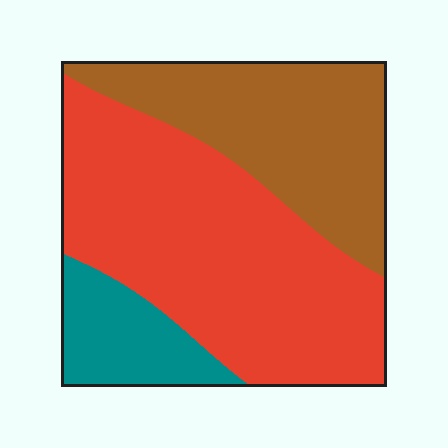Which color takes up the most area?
Red, at roughly 55%.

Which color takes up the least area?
Teal, at roughly 15%.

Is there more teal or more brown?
Brown.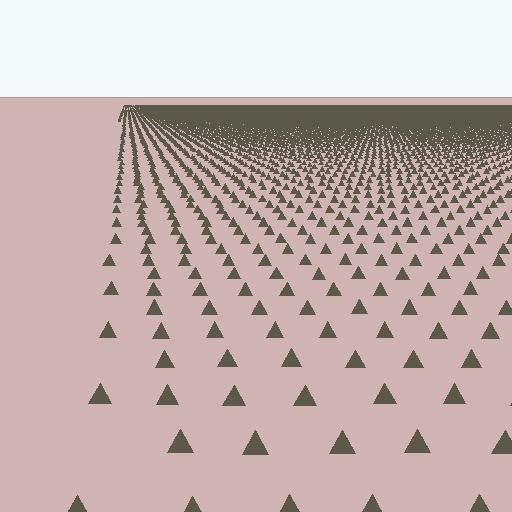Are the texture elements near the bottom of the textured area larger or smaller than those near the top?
Larger. Near the bottom, elements are closer to the viewer and appear at a bigger on-screen size.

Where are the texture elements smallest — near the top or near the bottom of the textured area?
Near the top.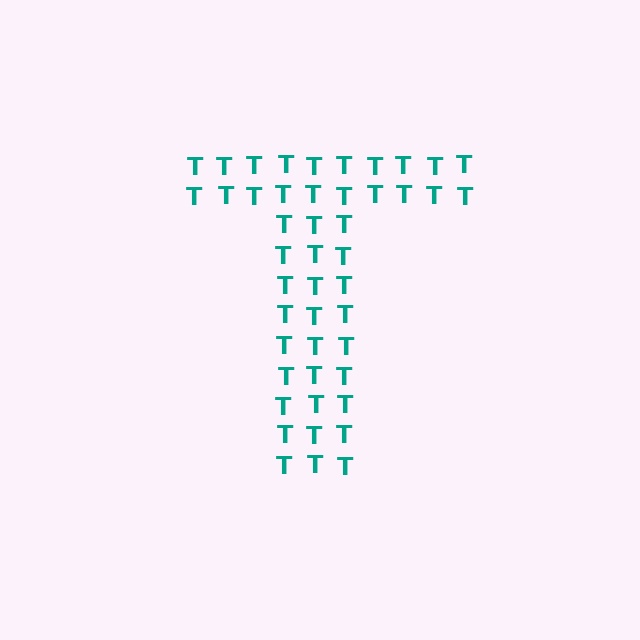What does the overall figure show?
The overall figure shows the letter T.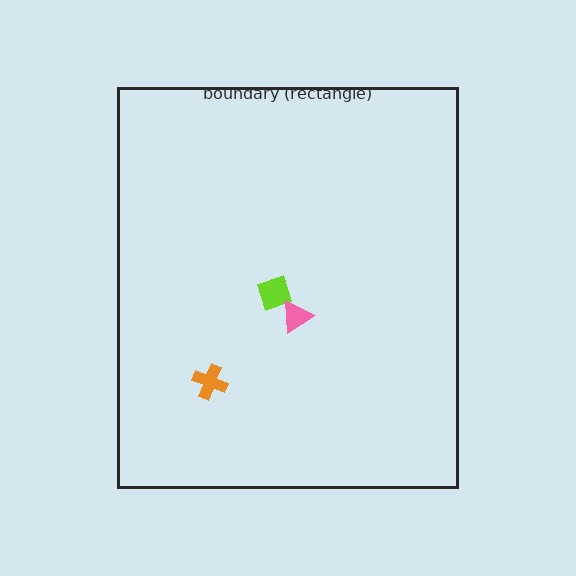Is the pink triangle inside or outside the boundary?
Inside.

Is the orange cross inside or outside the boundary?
Inside.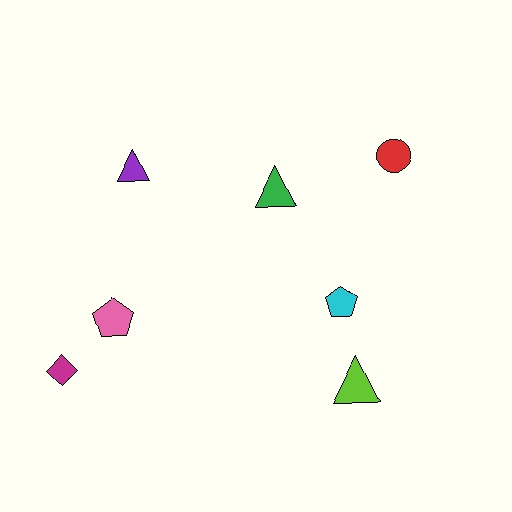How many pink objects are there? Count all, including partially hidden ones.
There is 1 pink object.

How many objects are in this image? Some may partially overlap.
There are 7 objects.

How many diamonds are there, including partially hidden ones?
There is 1 diamond.